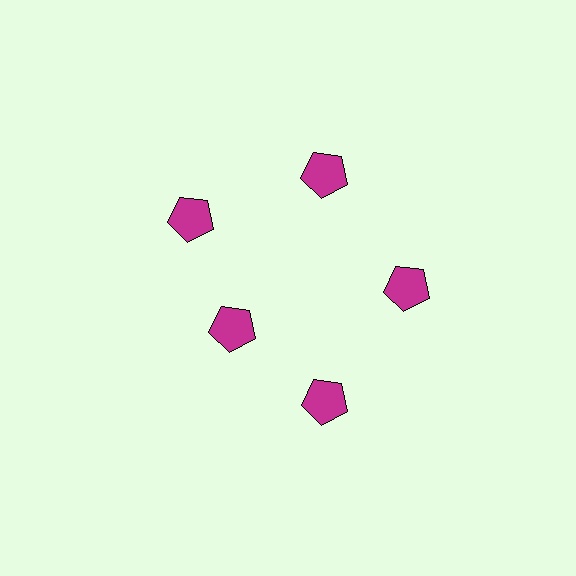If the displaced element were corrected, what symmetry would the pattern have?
It would have 5-fold rotational symmetry — the pattern would map onto itself every 72 degrees.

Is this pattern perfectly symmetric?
No. The 5 magenta pentagons are arranged in a ring, but one element near the 8 o'clock position is pulled inward toward the center, breaking the 5-fold rotational symmetry.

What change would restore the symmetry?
The symmetry would be restored by moving it outward, back onto the ring so that all 5 pentagons sit at equal angles and equal distance from the center.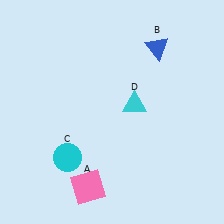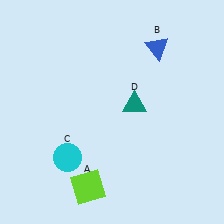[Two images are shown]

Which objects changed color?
A changed from pink to lime. D changed from cyan to teal.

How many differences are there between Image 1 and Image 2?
There are 2 differences between the two images.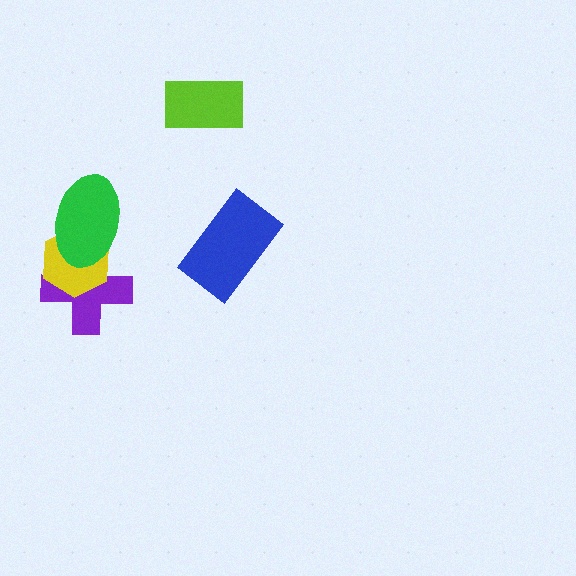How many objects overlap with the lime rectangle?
0 objects overlap with the lime rectangle.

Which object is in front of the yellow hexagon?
The green ellipse is in front of the yellow hexagon.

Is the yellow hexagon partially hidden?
Yes, it is partially covered by another shape.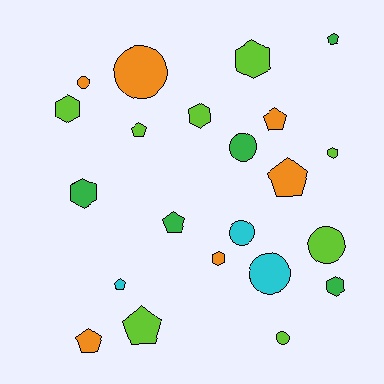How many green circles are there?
There is 1 green circle.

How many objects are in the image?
There are 22 objects.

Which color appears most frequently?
Lime, with 8 objects.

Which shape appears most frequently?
Pentagon, with 8 objects.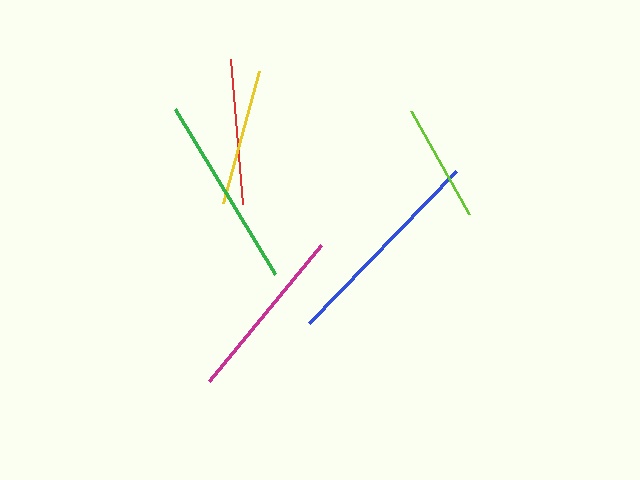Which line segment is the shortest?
The lime line is the shortest at approximately 118 pixels.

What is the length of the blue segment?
The blue segment is approximately 211 pixels long.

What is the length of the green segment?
The green segment is approximately 192 pixels long.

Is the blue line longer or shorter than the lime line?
The blue line is longer than the lime line.